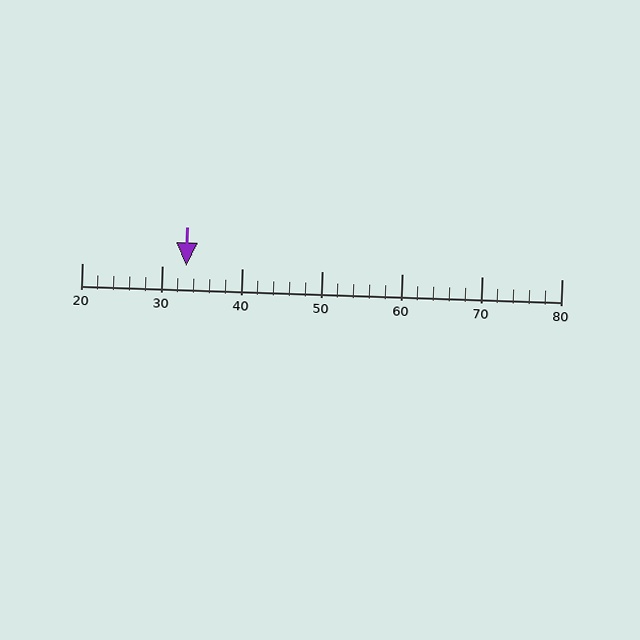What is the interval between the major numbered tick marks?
The major tick marks are spaced 10 units apart.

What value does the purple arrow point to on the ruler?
The purple arrow points to approximately 33.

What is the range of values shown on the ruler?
The ruler shows values from 20 to 80.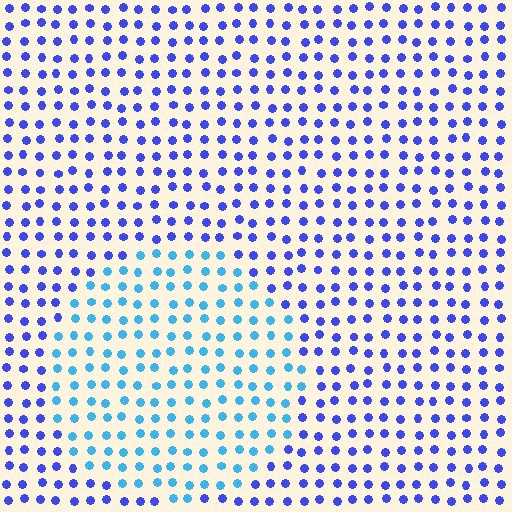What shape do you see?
I see a circle.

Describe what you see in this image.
The image is filled with small blue elements in a uniform arrangement. A circle-shaped region is visible where the elements are tinted to a slightly different hue, forming a subtle color boundary.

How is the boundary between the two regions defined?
The boundary is defined purely by a slight shift in hue (about 40 degrees). Spacing, size, and orientation are identical on both sides.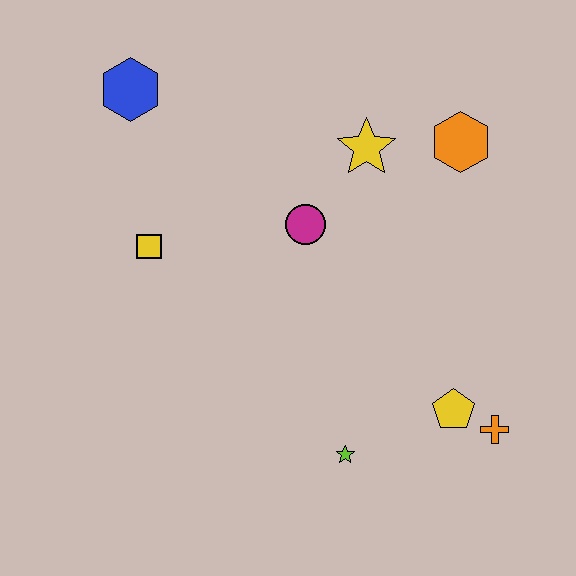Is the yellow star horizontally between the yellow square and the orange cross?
Yes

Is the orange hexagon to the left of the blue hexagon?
No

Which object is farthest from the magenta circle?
The orange cross is farthest from the magenta circle.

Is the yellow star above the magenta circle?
Yes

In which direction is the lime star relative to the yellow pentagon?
The lime star is to the left of the yellow pentagon.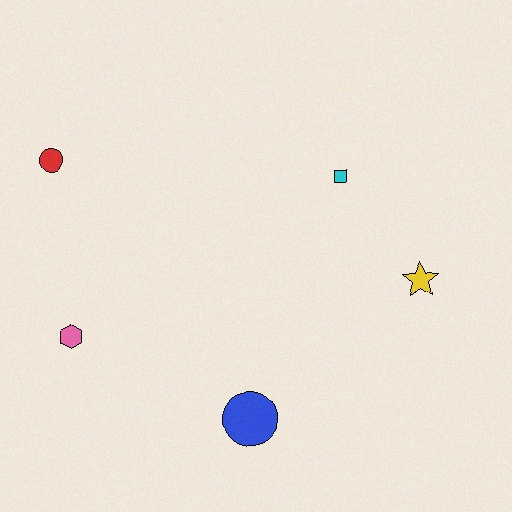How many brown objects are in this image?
There are no brown objects.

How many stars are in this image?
There is 1 star.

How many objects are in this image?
There are 5 objects.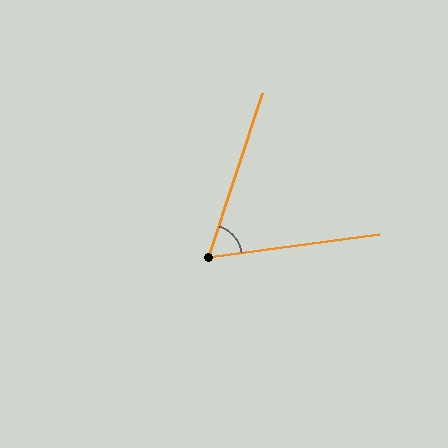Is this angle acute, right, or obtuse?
It is acute.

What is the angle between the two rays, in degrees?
Approximately 64 degrees.